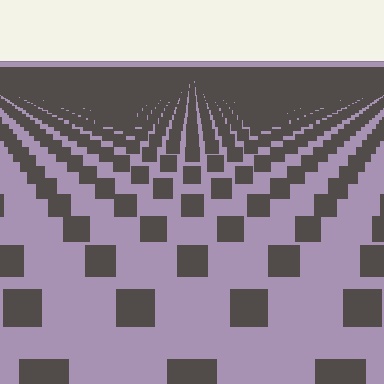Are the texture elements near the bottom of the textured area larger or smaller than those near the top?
Larger. Near the bottom, elements are closer to the viewer and appear at a bigger on-screen size.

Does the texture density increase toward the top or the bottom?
Density increases toward the top.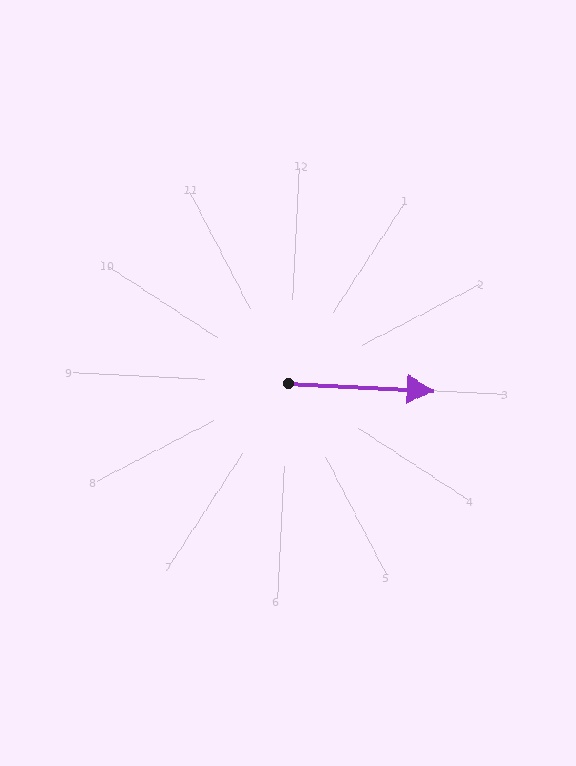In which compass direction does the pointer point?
East.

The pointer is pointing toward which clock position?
Roughly 3 o'clock.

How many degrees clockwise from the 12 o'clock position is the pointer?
Approximately 90 degrees.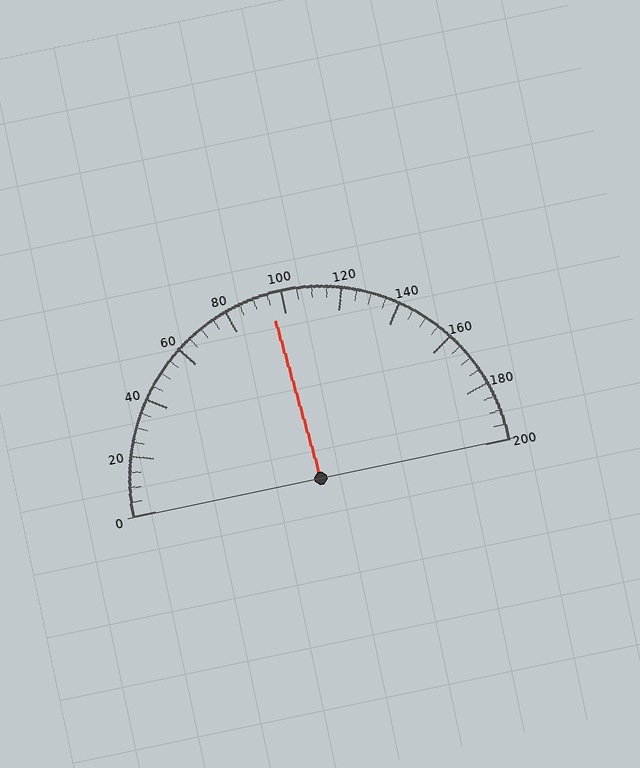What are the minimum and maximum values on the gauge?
The gauge ranges from 0 to 200.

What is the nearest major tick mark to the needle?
The nearest major tick mark is 100.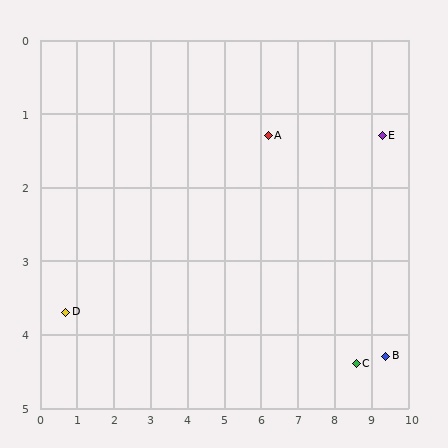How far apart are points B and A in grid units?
Points B and A are about 4.4 grid units apart.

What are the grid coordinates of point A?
Point A is at approximately (6.2, 1.3).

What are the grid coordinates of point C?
Point C is at approximately (8.6, 4.4).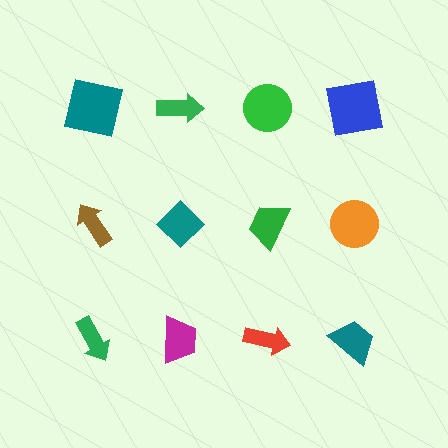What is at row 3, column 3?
A red arrow.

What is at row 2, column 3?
A green trapezoid.